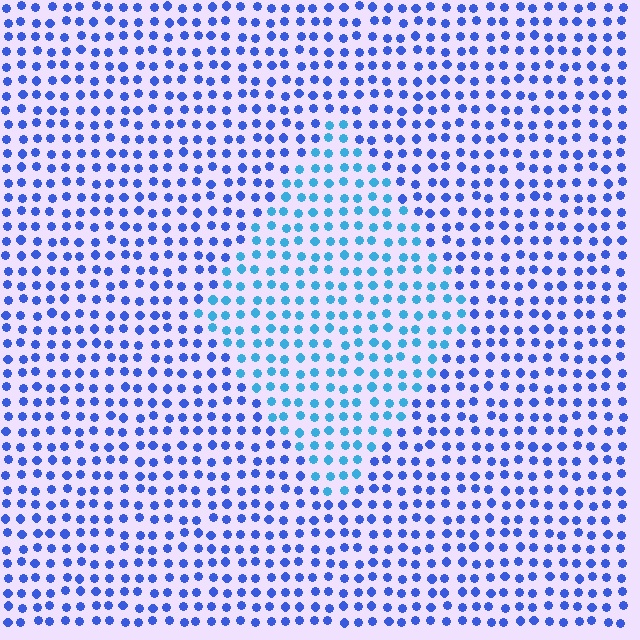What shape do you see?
I see a diamond.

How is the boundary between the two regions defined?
The boundary is defined purely by a slight shift in hue (about 31 degrees). Spacing, size, and orientation are identical on both sides.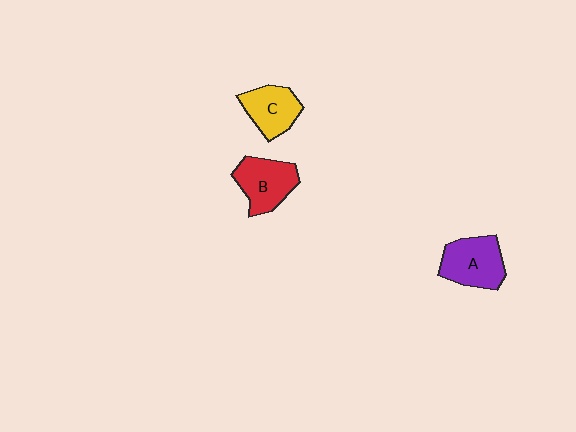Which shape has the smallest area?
Shape C (yellow).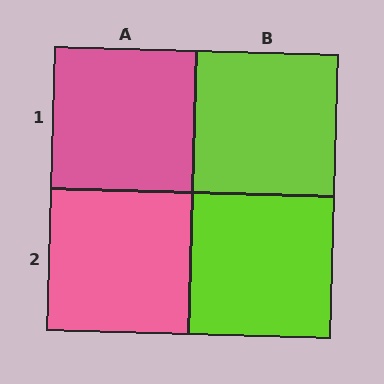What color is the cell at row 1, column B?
Lime.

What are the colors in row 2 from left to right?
Pink, lime.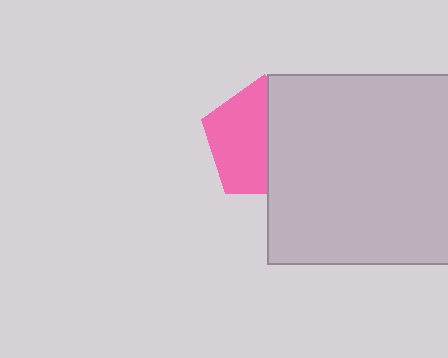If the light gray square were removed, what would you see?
You would see the complete pink pentagon.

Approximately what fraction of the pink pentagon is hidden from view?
Roughly 46% of the pink pentagon is hidden behind the light gray square.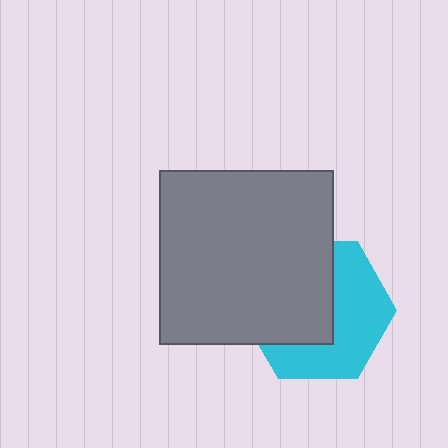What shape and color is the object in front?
The object in front is a gray square.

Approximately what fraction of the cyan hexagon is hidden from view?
Roughly 50% of the cyan hexagon is hidden behind the gray square.